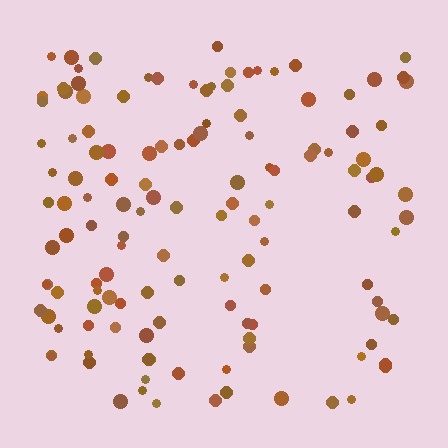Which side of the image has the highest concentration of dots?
The left.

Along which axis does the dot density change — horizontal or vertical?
Horizontal.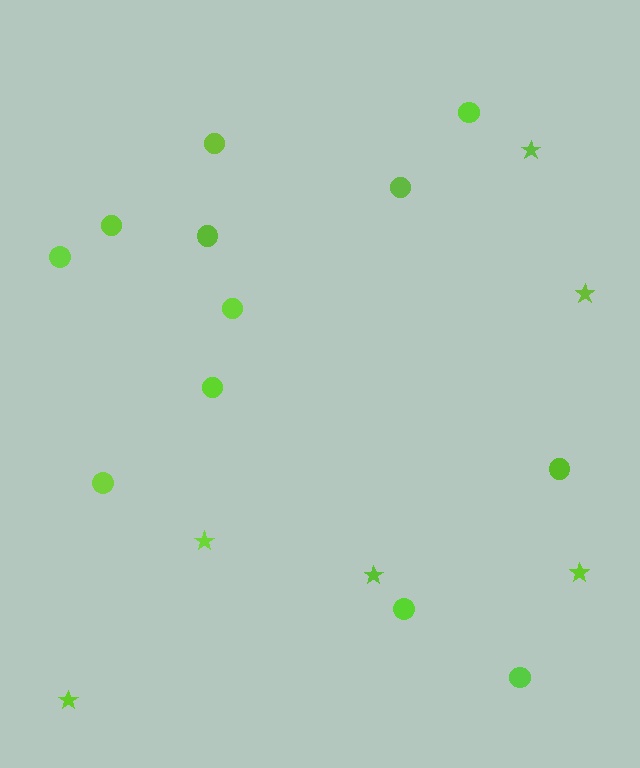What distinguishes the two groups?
There are 2 groups: one group of circles (12) and one group of stars (6).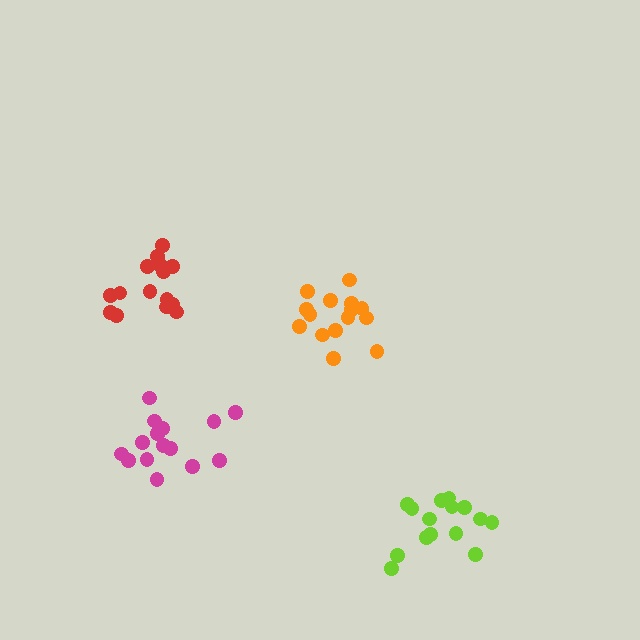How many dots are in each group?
Group 1: 15 dots, Group 2: 15 dots, Group 3: 15 dots, Group 4: 17 dots (62 total).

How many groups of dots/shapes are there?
There are 4 groups.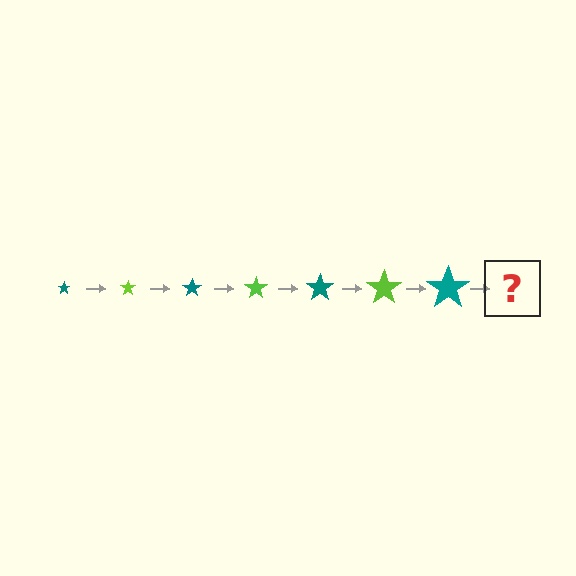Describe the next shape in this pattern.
It should be a lime star, larger than the previous one.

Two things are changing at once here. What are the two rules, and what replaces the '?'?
The two rules are that the star grows larger each step and the color cycles through teal and lime. The '?' should be a lime star, larger than the previous one.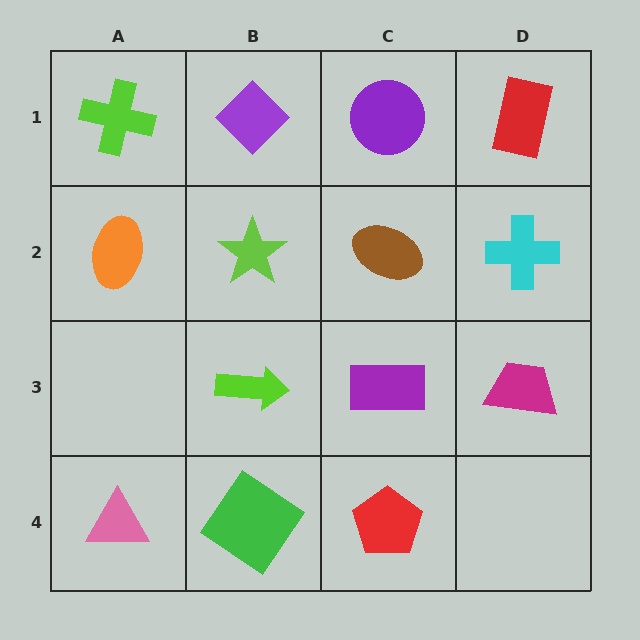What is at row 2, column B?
A lime star.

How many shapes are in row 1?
4 shapes.